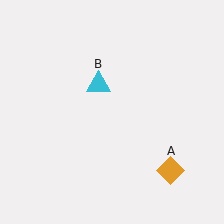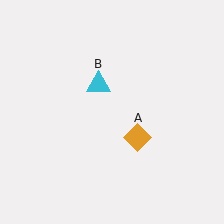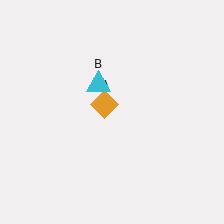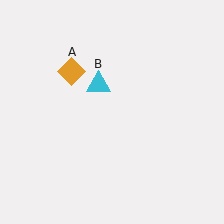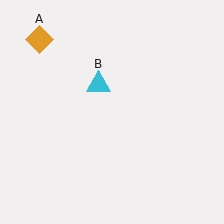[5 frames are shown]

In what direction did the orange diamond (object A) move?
The orange diamond (object A) moved up and to the left.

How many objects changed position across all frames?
1 object changed position: orange diamond (object A).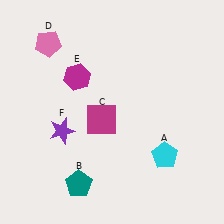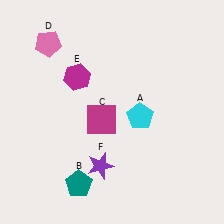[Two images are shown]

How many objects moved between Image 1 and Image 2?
2 objects moved between the two images.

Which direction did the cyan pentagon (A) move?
The cyan pentagon (A) moved up.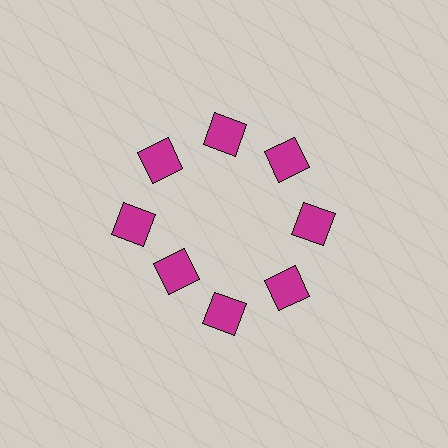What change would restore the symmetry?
The symmetry would be restored by moving it outward, back onto the ring so that all 8 squares sit at equal angles and equal distance from the center.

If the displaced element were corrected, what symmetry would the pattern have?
It would have 8-fold rotational symmetry — the pattern would map onto itself every 45 degrees.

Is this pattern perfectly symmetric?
No. The 8 magenta squares are arranged in a ring, but one element near the 8 o'clock position is pulled inward toward the center, breaking the 8-fold rotational symmetry.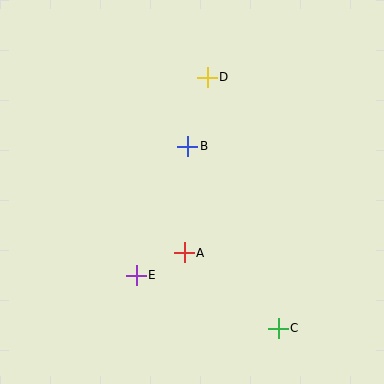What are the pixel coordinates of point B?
Point B is at (188, 146).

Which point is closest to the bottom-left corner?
Point E is closest to the bottom-left corner.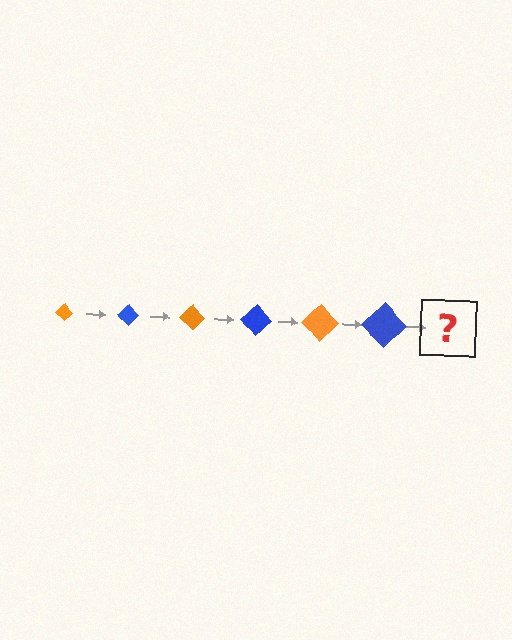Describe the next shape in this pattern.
It should be an orange diamond, larger than the previous one.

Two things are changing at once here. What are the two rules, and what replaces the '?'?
The two rules are that the diamond grows larger each step and the color cycles through orange and blue. The '?' should be an orange diamond, larger than the previous one.